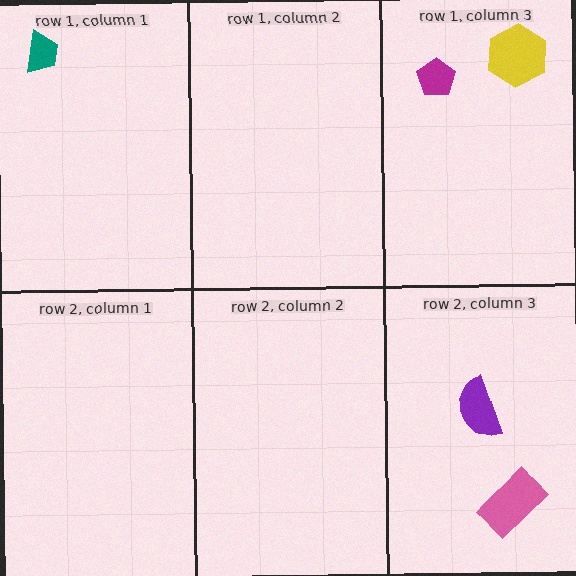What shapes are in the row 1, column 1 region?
The teal trapezoid.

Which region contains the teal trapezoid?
The row 1, column 1 region.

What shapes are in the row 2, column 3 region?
The purple semicircle, the pink rectangle.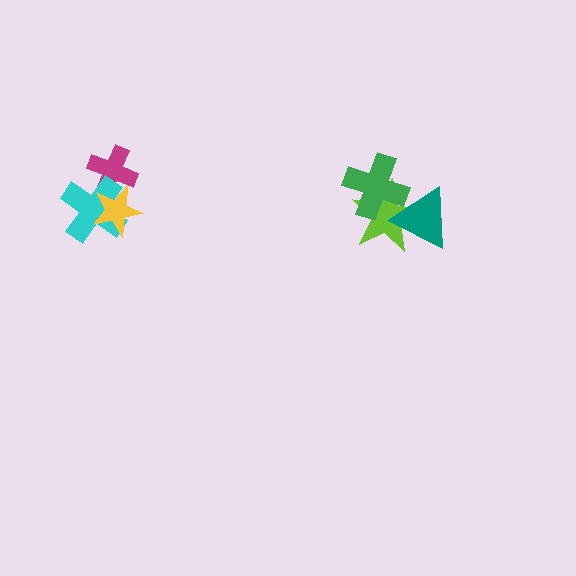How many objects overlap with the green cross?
2 objects overlap with the green cross.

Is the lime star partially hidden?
Yes, it is partially covered by another shape.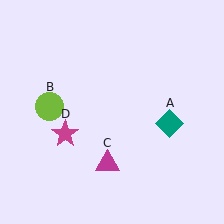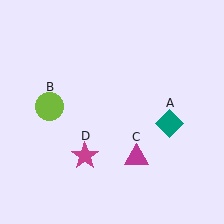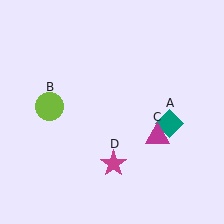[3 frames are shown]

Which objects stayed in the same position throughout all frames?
Teal diamond (object A) and lime circle (object B) remained stationary.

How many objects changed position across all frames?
2 objects changed position: magenta triangle (object C), magenta star (object D).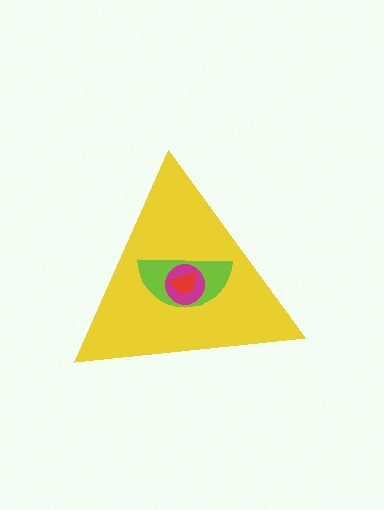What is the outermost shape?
The yellow triangle.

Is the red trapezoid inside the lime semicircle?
Yes.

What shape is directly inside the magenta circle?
The red trapezoid.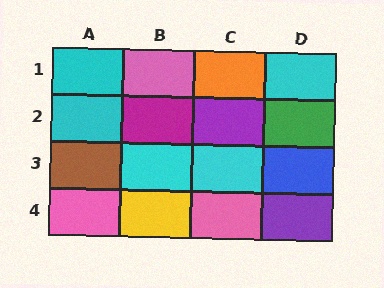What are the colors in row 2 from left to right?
Cyan, magenta, purple, green.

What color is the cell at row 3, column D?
Blue.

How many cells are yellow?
1 cell is yellow.